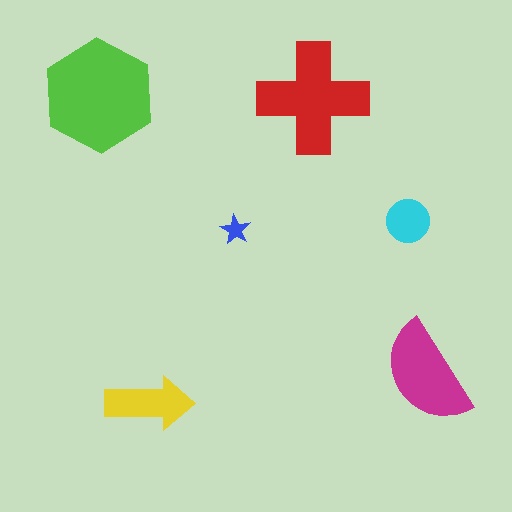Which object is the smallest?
The blue star.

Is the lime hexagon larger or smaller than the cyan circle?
Larger.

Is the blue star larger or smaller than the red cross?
Smaller.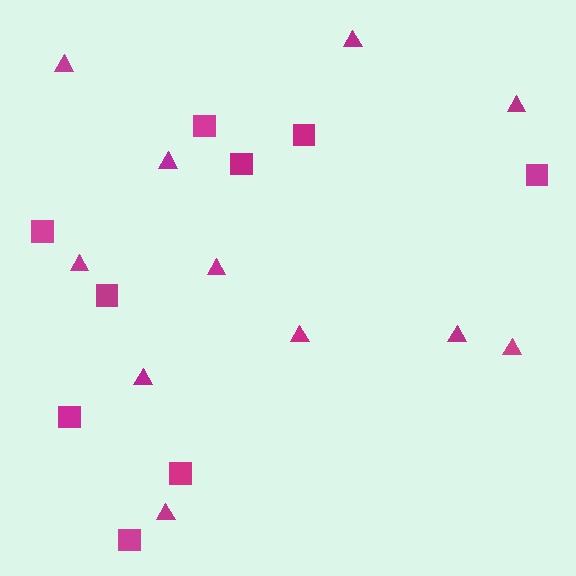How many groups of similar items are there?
There are 2 groups: one group of squares (9) and one group of triangles (11).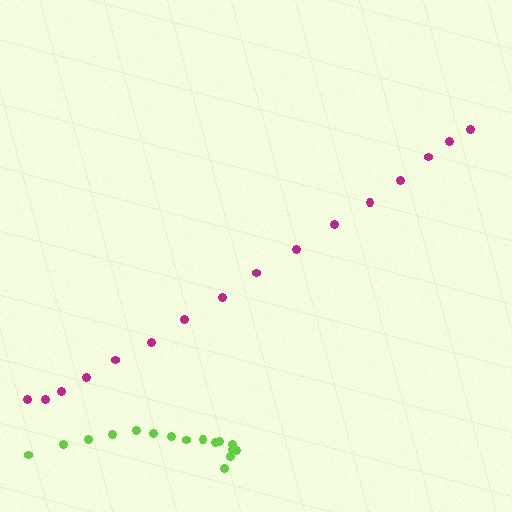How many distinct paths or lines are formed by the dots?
There are 2 distinct paths.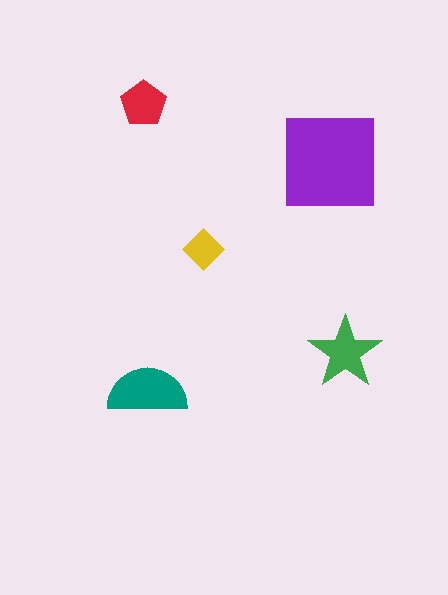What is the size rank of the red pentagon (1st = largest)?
4th.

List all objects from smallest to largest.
The yellow diamond, the red pentagon, the green star, the teal semicircle, the purple square.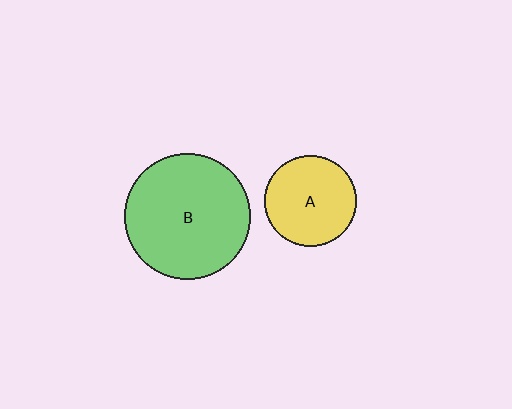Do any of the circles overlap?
No, none of the circles overlap.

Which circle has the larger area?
Circle B (green).